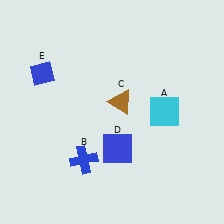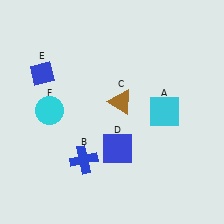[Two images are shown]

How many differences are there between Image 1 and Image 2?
There is 1 difference between the two images.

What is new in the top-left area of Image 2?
A cyan circle (F) was added in the top-left area of Image 2.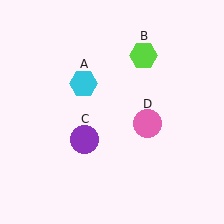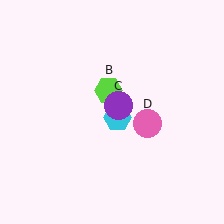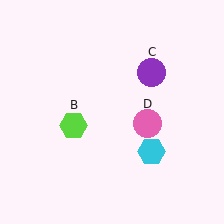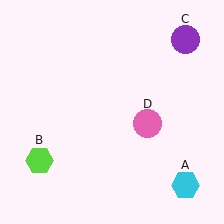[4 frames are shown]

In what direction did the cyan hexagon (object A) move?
The cyan hexagon (object A) moved down and to the right.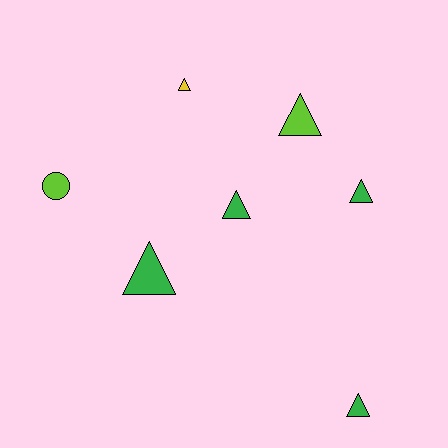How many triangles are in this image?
There are 6 triangles.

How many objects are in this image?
There are 7 objects.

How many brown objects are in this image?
There are no brown objects.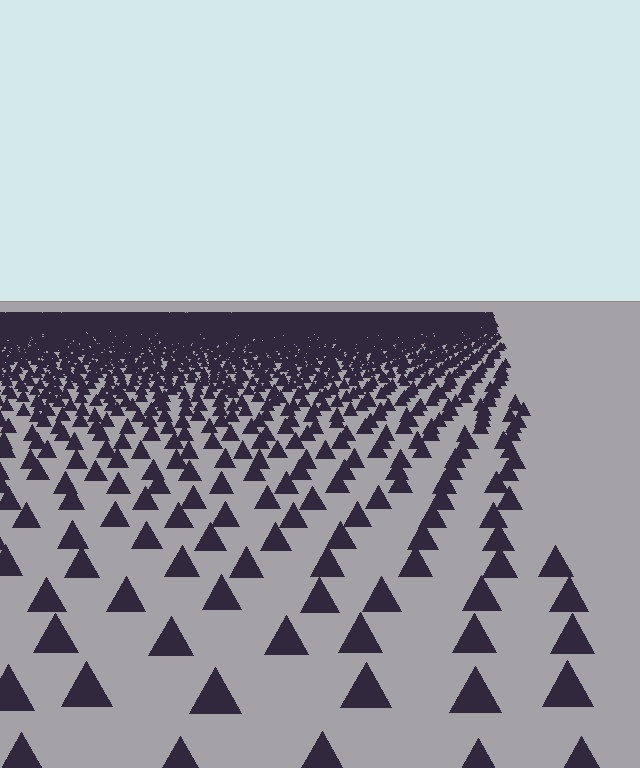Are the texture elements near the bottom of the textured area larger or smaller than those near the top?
Larger. Near the bottom, elements are closer to the viewer and appear at a bigger on-screen size.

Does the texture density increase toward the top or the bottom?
Density increases toward the top.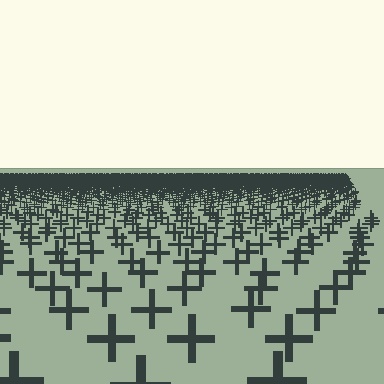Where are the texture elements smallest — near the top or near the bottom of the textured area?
Near the top.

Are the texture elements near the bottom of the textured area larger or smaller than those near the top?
Larger. Near the bottom, elements are closer to the viewer and appear at a bigger on-screen size.